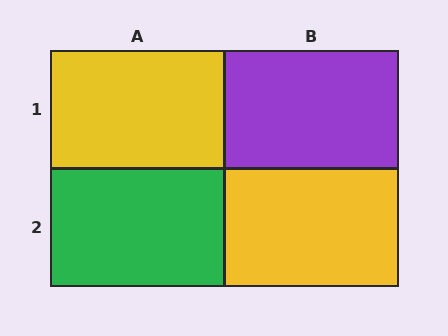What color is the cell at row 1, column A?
Yellow.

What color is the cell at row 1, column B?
Purple.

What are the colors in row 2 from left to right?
Green, yellow.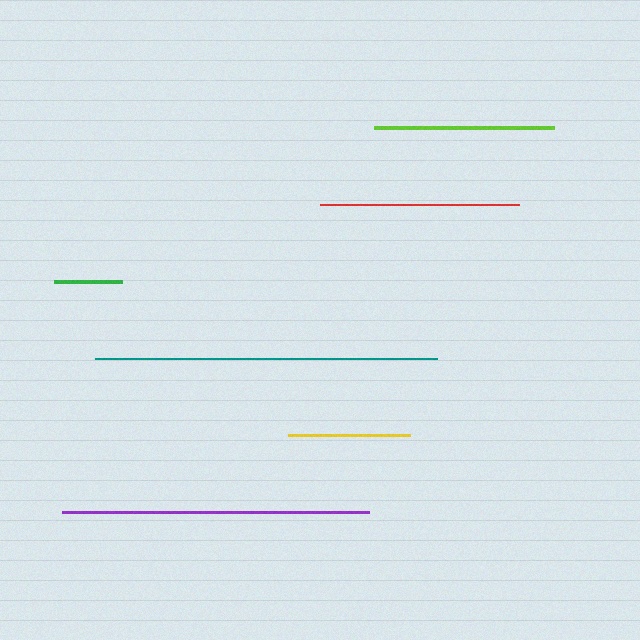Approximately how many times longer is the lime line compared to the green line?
The lime line is approximately 2.6 times the length of the green line.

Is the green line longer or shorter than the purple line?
The purple line is longer than the green line.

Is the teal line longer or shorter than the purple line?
The teal line is longer than the purple line.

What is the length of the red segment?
The red segment is approximately 199 pixels long.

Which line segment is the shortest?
The green line is the shortest at approximately 68 pixels.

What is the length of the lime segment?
The lime segment is approximately 179 pixels long.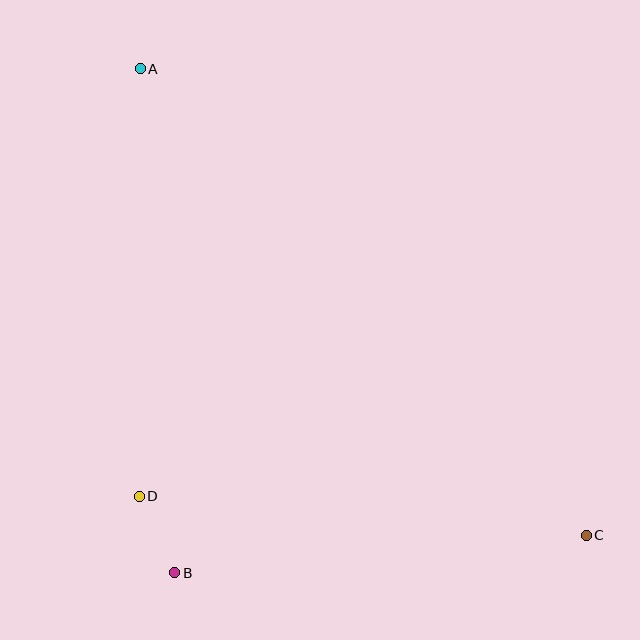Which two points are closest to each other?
Points B and D are closest to each other.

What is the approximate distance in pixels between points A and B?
The distance between A and B is approximately 505 pixels.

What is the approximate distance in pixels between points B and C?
The distance between B and C is approximately 414 pixels.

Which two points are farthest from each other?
Points A and C are farthest from each other.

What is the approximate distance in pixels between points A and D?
The distance between A and D is approximately 428 pixels.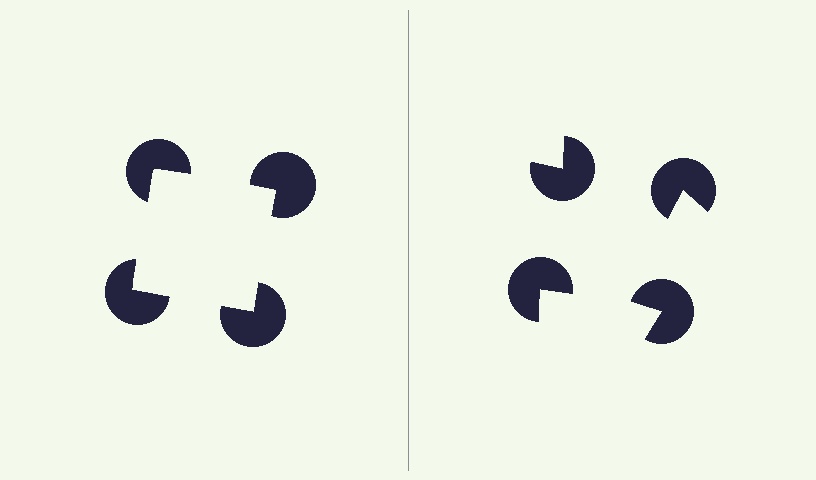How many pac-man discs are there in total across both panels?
8 — 4 on each side.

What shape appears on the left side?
An illusory square.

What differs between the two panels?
The pac-man discs are positioned identically on both sides; only the wedge orientations differ. On the left they align to a square; on the right they are misaligned.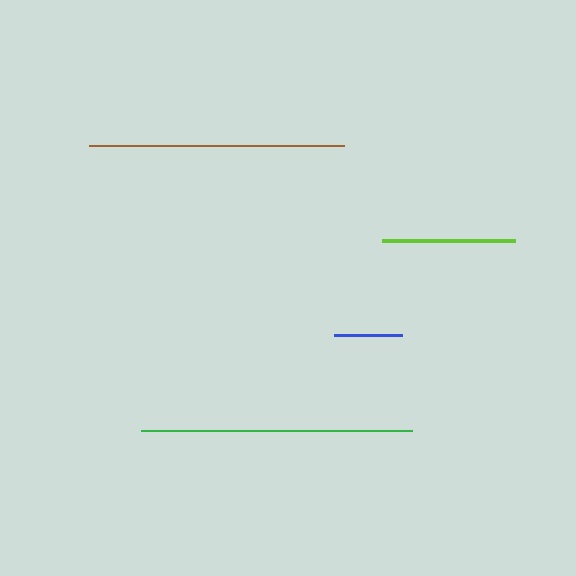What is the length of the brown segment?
The brown segment is approximately 255 pixels long.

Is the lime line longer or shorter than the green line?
The green line is longer than the lime line.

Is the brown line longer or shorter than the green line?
The green line is longer than the brown line.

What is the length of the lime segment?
The lime segment is approximately 133 pixels long.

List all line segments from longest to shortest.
From longest to shortest: green, brown, lime, blue.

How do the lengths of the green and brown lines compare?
The green and brown lines are approximately the same length.